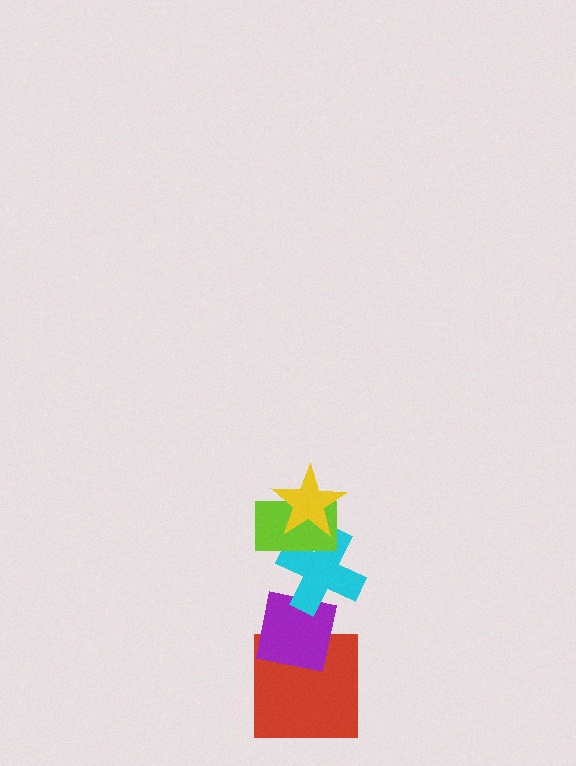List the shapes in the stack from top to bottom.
From top to bottom: the yellow star, the lime rectangle, the cyan cross, the purple square, the red square.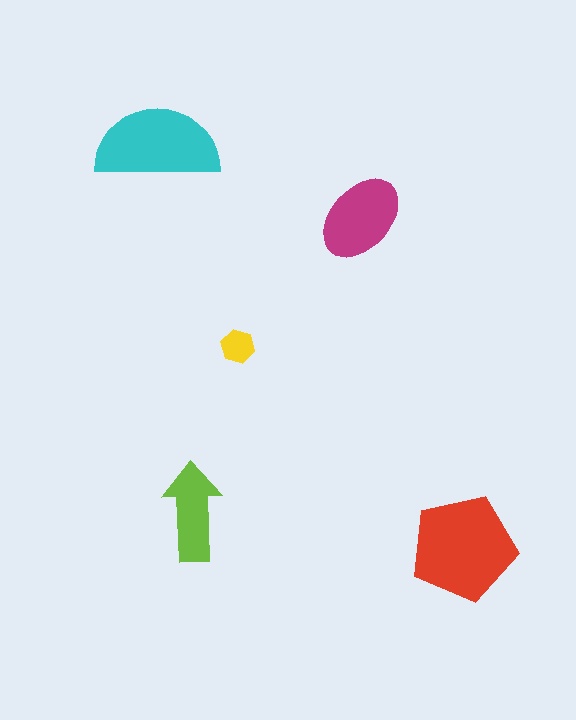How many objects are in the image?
There are 5 objects in the image.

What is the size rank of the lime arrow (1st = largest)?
4th.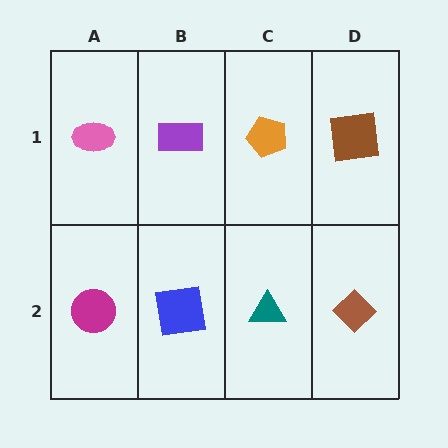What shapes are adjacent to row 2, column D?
A brown square (row 1, column D), a teal triangle (row 2, column C).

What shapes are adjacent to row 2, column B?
A purple rectangle (row 1, column B), a magenta circle (row 2, column A), a teal triangle (row 2, column C).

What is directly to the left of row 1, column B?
A pink ellipse.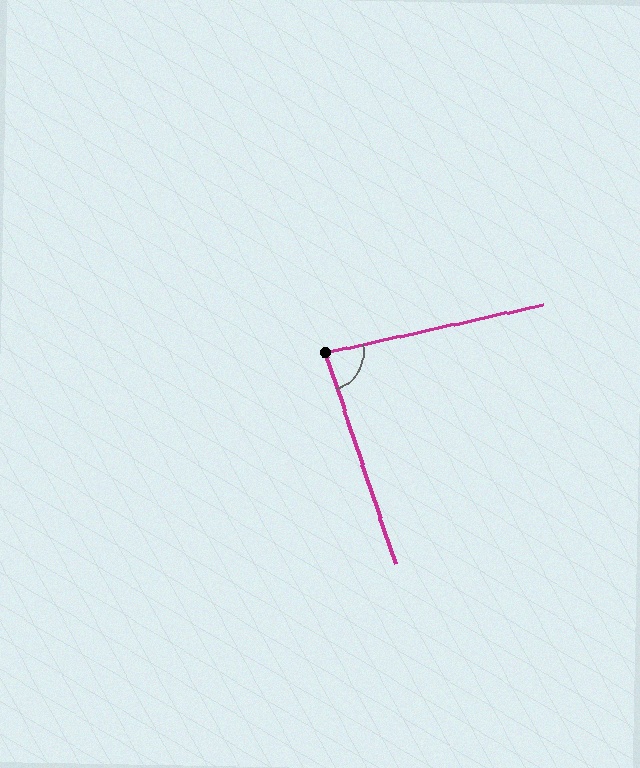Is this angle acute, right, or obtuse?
It is acute.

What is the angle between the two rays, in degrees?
Approximately 84 degrees.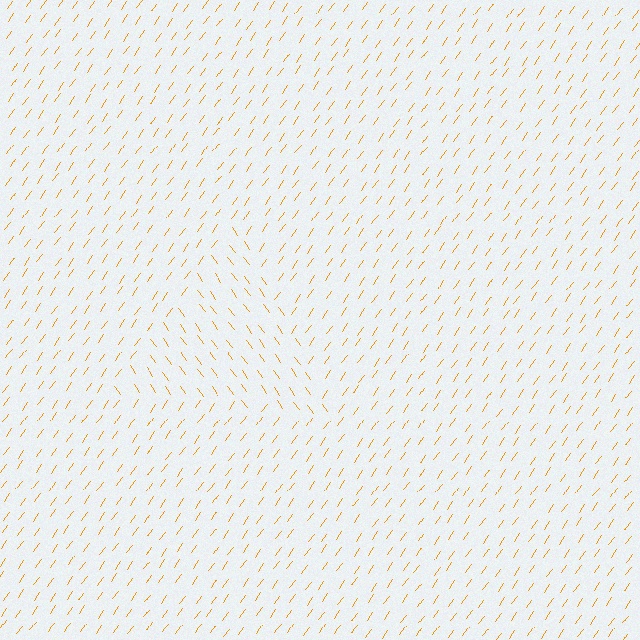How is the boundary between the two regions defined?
The boundary is defined purely by a change in line orientation (approximately 71 degrees difference). All lines are the same color and thickness.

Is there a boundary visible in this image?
Yes, there is a texture boundary formed by a change in line orientation.